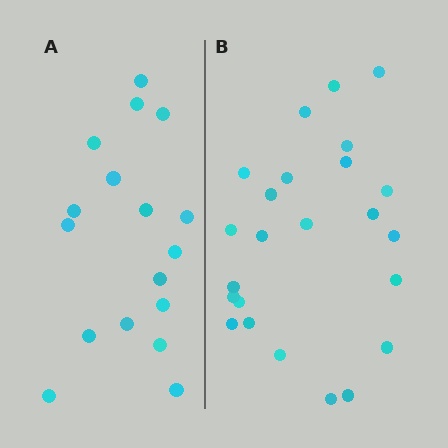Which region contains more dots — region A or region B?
Region B (the right region) has more dots.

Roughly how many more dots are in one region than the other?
Region B has roughly 8 or so more dots than region A.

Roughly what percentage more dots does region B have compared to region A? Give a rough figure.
About 40% more.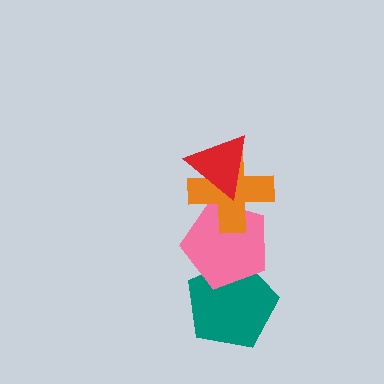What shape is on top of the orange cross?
The red triangle is on top of the orange cross.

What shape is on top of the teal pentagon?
The pink pentagon is on top of the teal pentagon.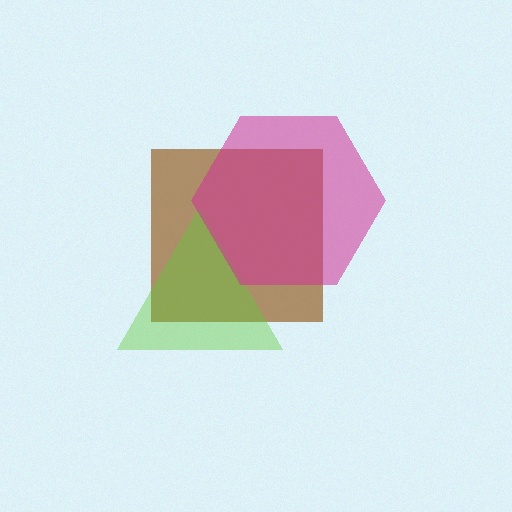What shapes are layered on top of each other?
The layered shapes are: a brown square, a lime triangle, a magenta hexagon.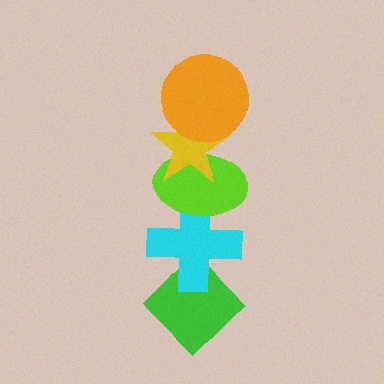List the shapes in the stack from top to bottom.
From top to bottom: the orange circle, the yellow star, the lime ellipse, the cyan cross, the green diamond.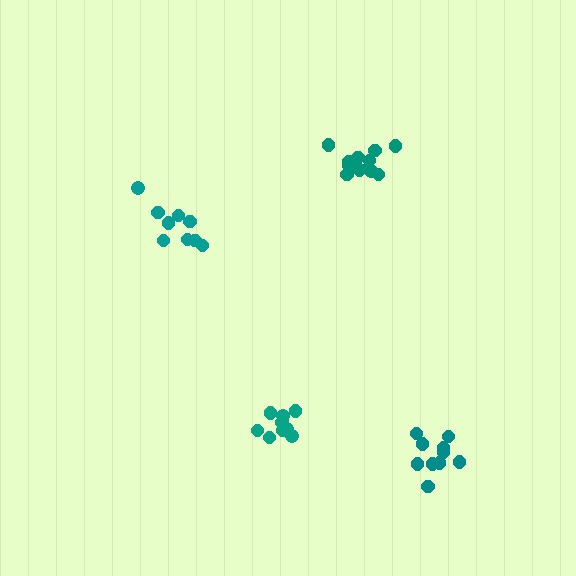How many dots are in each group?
Group 1: 10 dots, Group 2: 9 dots, Group 3: 9 dots, Group 4: 12 dots (40 total).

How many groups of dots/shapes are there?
There are 4 groups.